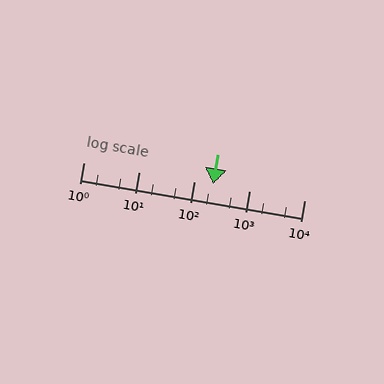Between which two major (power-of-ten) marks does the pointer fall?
The pointer is between 100 and 1000.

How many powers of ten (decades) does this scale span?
The scale spans 4 decades, from 1 to 10000.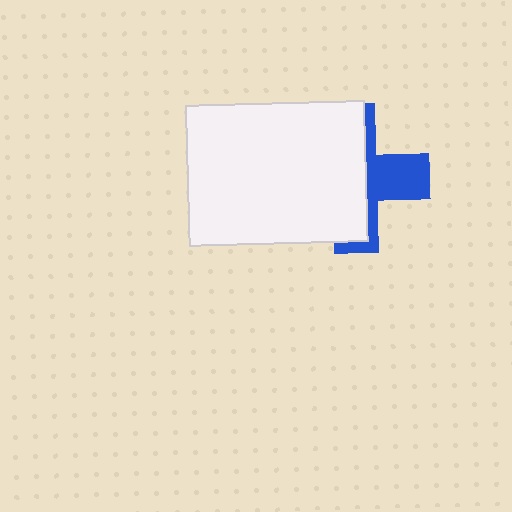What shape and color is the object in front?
The object in front is a white rectangle.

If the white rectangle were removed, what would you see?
You would see the complete blue cross.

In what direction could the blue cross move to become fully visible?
The blue cross could move right. That would shift it out from behind the white rectangle entirely.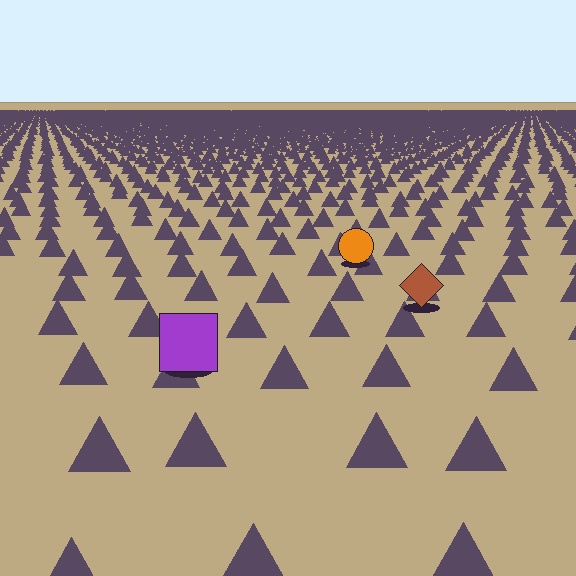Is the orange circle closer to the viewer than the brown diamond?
No. The brown diamond is closer — you can tell from the texture gradient: the ground texture is coarser near it.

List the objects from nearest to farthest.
From nearest to farthest: the purple square, the brown diamond, the orange circle.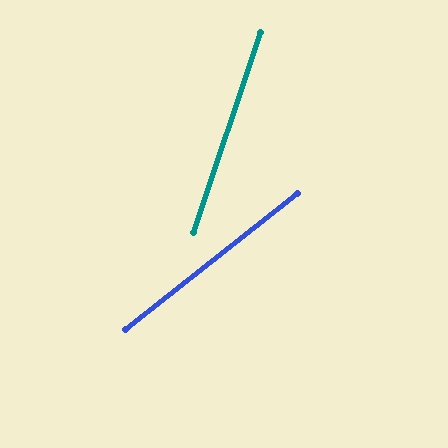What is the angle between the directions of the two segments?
Approximately 33 degrees.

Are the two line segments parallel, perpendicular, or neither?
Neither parallel nor perpendicular — they differ by about 33°.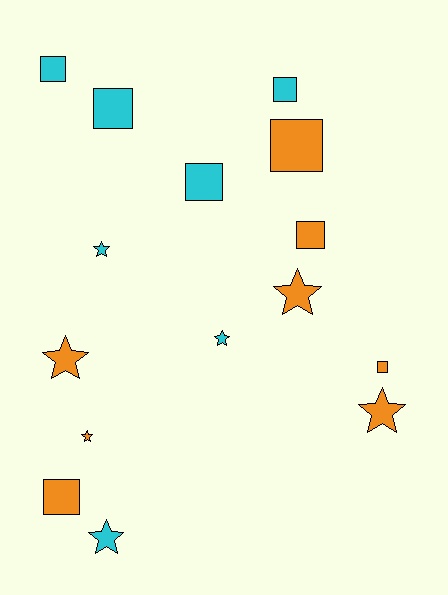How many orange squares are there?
There are 4 orange squares.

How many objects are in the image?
There are 15 objects.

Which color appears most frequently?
Orange, with 8 objects.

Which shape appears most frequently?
Square, with 8 objects.